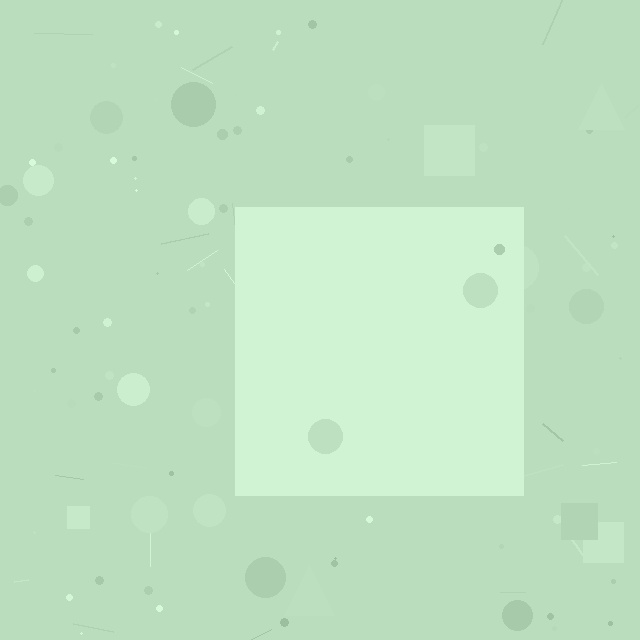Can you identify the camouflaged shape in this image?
The camouflaged shape is a square.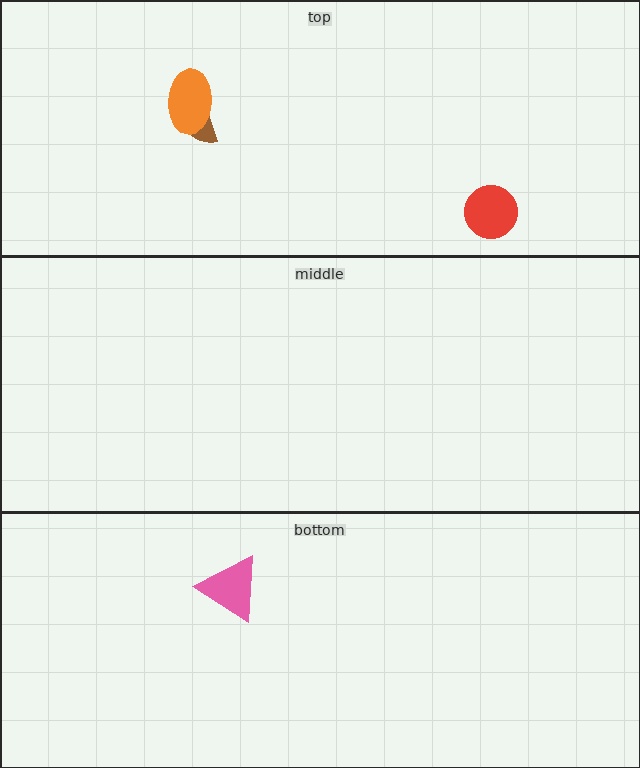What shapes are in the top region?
The red circle, the brown semicircle, the orange ellipse.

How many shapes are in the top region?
3.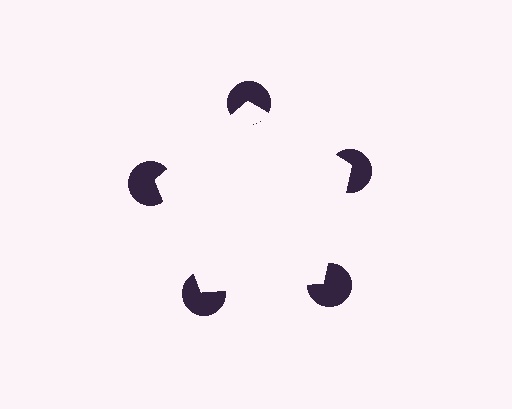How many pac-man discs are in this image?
There are 5 — one at each vertex of the illusory pentagon.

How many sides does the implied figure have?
5 sides.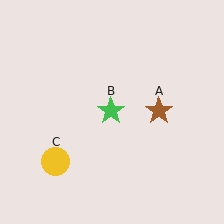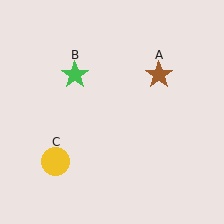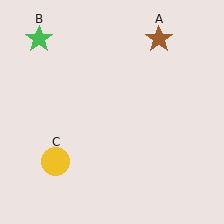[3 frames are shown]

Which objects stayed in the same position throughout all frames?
Yellow circle (object C) remained stationary.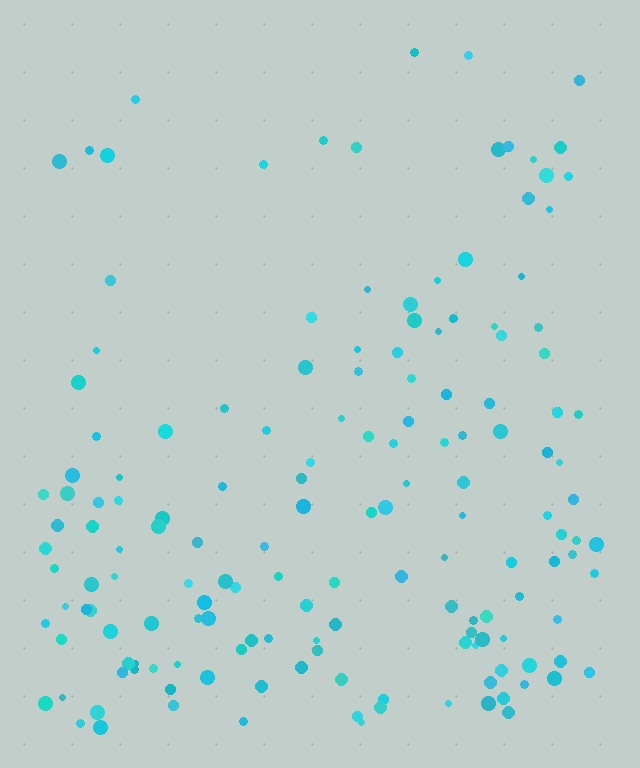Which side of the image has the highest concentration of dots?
The bottom.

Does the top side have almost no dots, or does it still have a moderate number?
Still a moderate number, just noticeably fewer than the bottom.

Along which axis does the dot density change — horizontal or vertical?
Vertical.